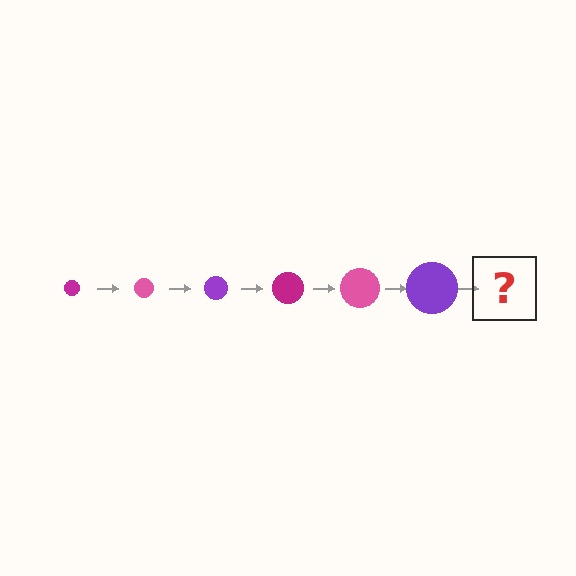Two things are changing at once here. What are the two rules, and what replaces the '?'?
The two rules are that the circle grows larger each step and the color cycles through magenta, pink, and purple. The '?' should be a magenta circle, larger than the previous one.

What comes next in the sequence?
The next element should be a magenta circle, larger than the previous one.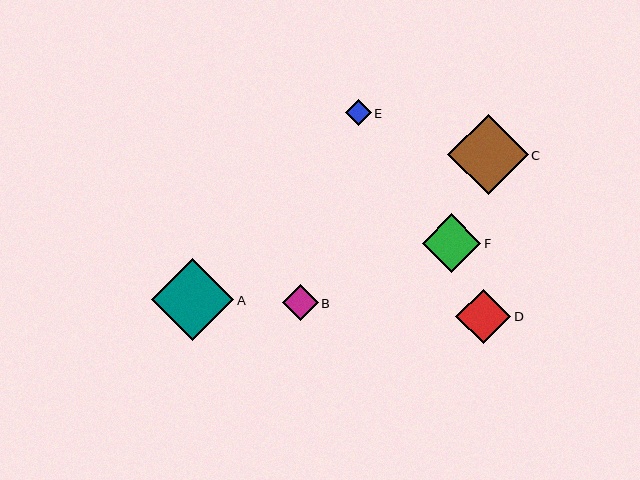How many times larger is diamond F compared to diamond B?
Diamond F is approximately 1.6 times the size of diamond B.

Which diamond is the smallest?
Diamond E is the smallest with a size of approximately 26 pixels.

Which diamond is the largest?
Diamond A is the largest with a size of approximately 83 pixels.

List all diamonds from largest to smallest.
From largest to smallest: A, C, F, D, B, E.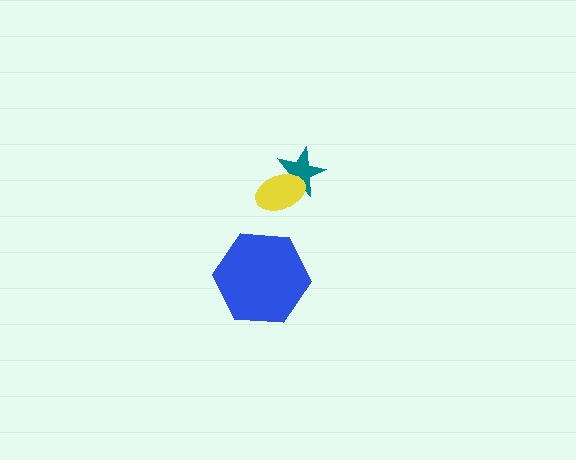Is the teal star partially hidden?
Yes, it is partially covered by another shape.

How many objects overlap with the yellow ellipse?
1 object overlaps with the yellow ellipse.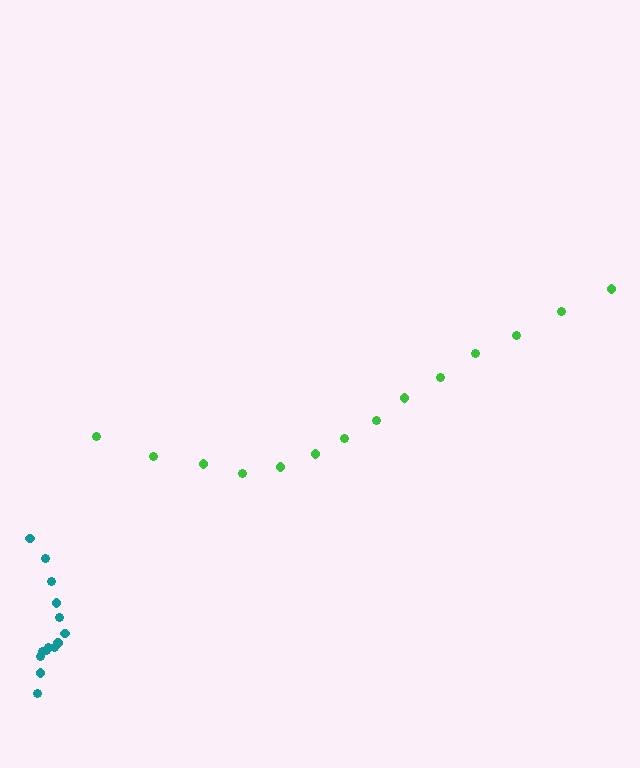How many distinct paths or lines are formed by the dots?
There are 2 distinct paths.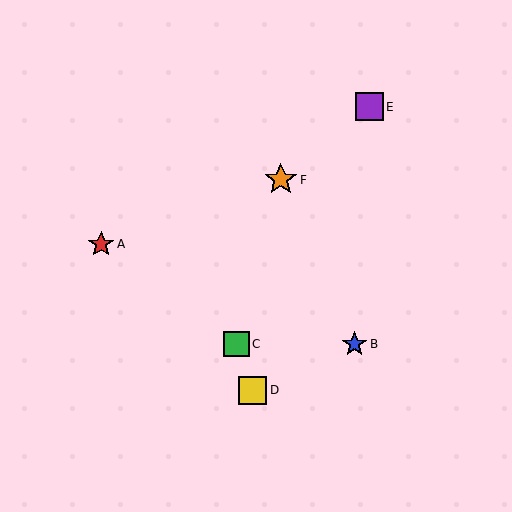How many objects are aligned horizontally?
2 objects (B, C) are aligned horizontally.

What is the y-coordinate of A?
Object A is at y≈244.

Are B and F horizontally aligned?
No, B is at y≈344 and F is at y≈180.